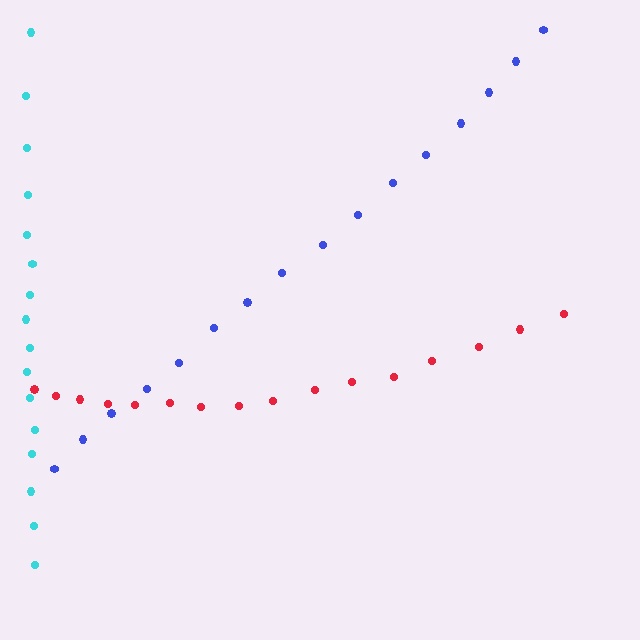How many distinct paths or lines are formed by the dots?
There are 3 distinct paths.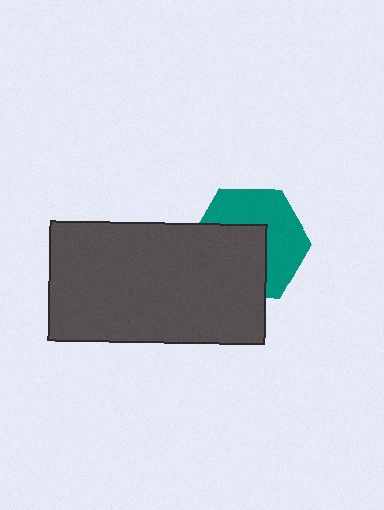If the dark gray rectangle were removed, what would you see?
You would see the complete teal hexagon.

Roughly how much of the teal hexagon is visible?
About half of it is visible (roughly 51%).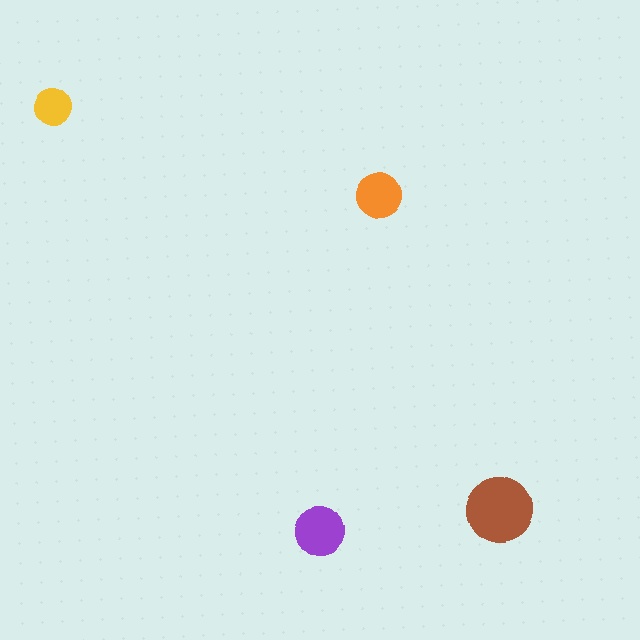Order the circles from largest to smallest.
the brown one, the purple one, the orange one, the yellow one.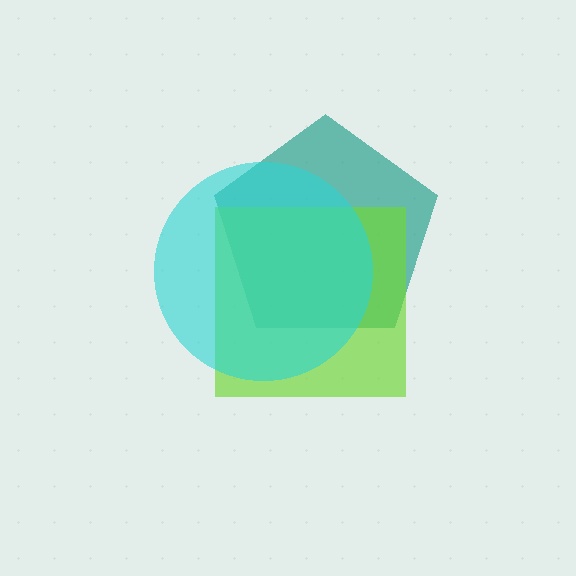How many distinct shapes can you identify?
There are 3 distinct shapes: a teal pentagon, a lime square, a cyan circle.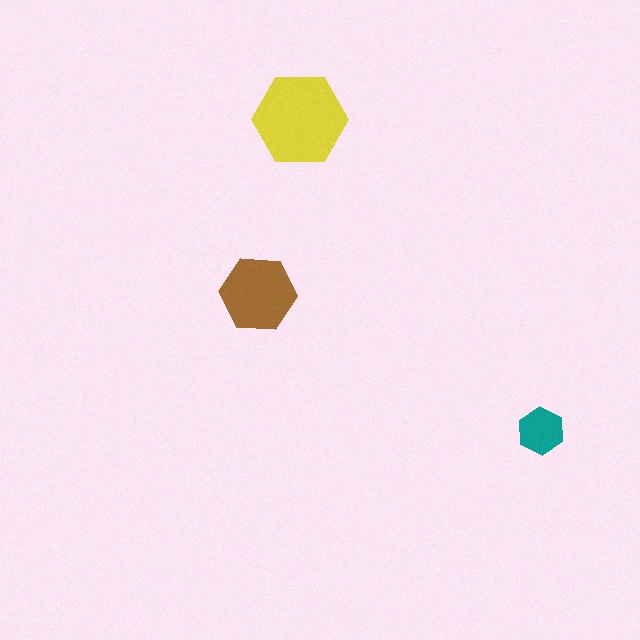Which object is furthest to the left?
The brown hexagon is leftmost.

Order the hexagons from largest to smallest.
the yellow one, the brown one, the teal one.